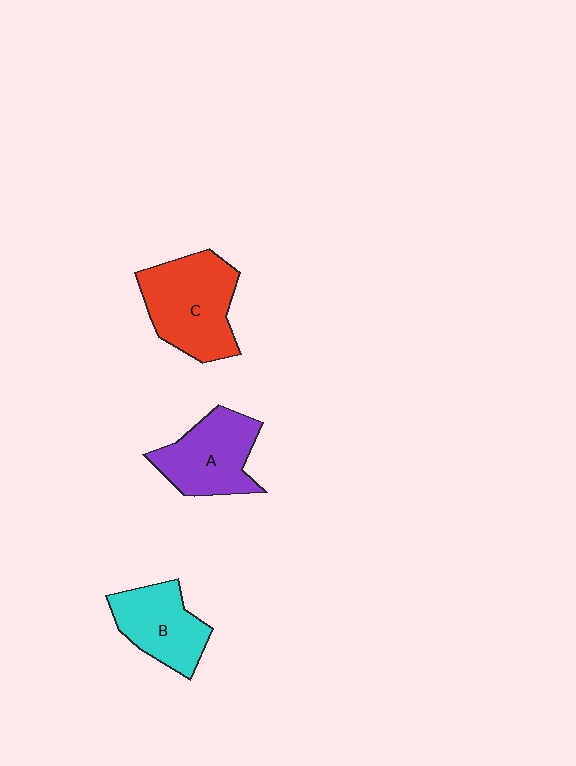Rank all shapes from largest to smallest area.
From largest to smallest: C (red), A (purple), B (cyan).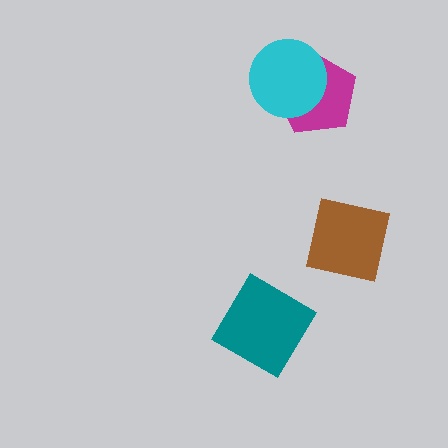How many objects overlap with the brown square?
0 objects overlap with the brown square.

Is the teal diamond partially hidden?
No, no other shape covers it.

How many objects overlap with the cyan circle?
1 object overlaps with the cyan circle.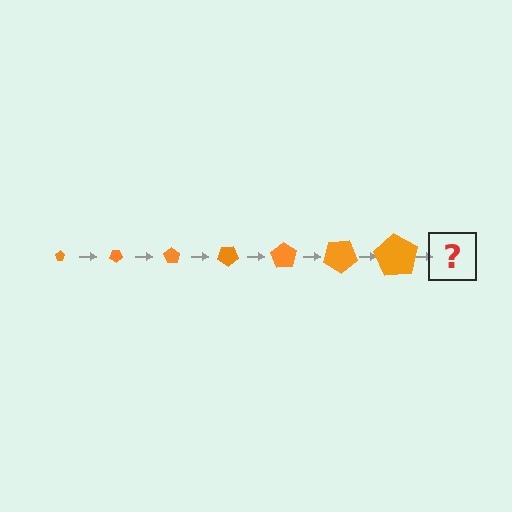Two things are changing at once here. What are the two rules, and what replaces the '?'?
The two rules are that the pentagon grows larger each step and it rotates 35 degrees each step. The '?' should be a pentagon, larger than the previous one and rotated 245 degrees from the start.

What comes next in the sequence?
The next element should be a pentagon, larger than the previous one and rotated 245 degrees from the start.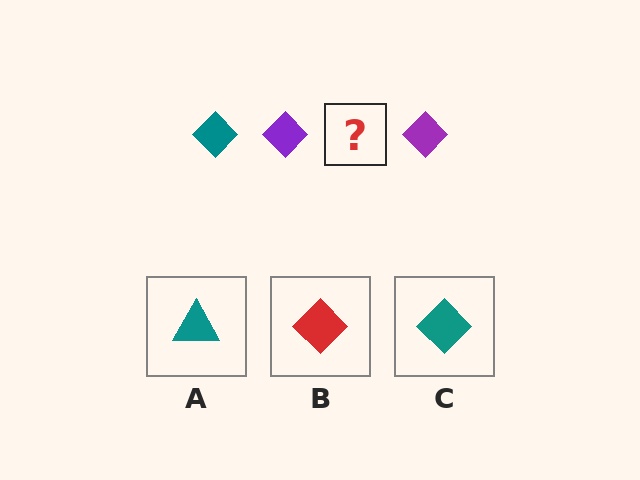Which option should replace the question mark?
Option C.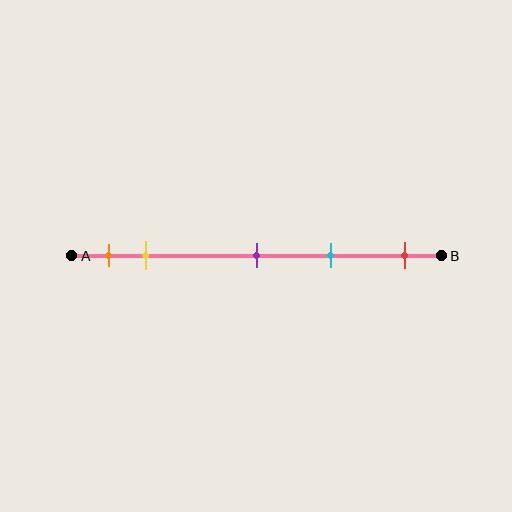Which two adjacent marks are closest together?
The orange and yellow marks are the closest adjacent pair.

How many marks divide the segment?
There are 5 marks dividing the segment.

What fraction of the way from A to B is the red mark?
The red mark is approximately 90% (0.9) of the way from A to B.